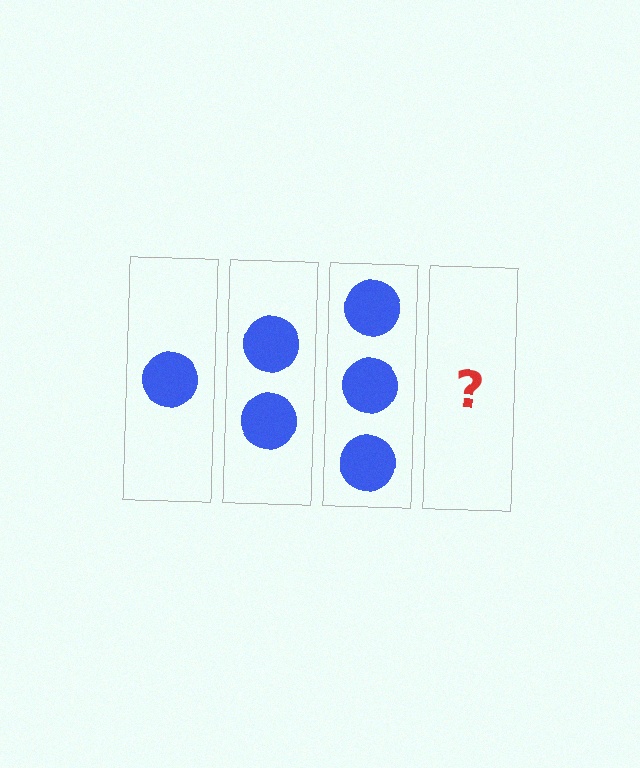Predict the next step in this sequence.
The next step is 4 circles.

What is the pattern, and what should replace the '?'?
The pattern is that each step adds one more circle. The '?' should be 4 circles.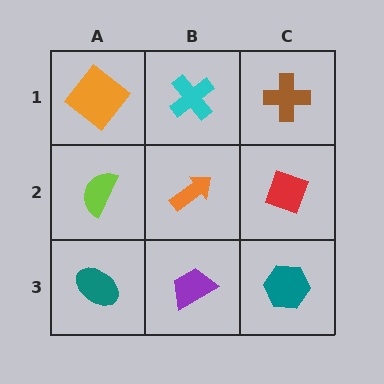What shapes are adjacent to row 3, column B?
An orange arrow (row 2, column B), a teal ellipse (row 3, column A), a teal hexagon (row 3, column C).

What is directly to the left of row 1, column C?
A cyan cross.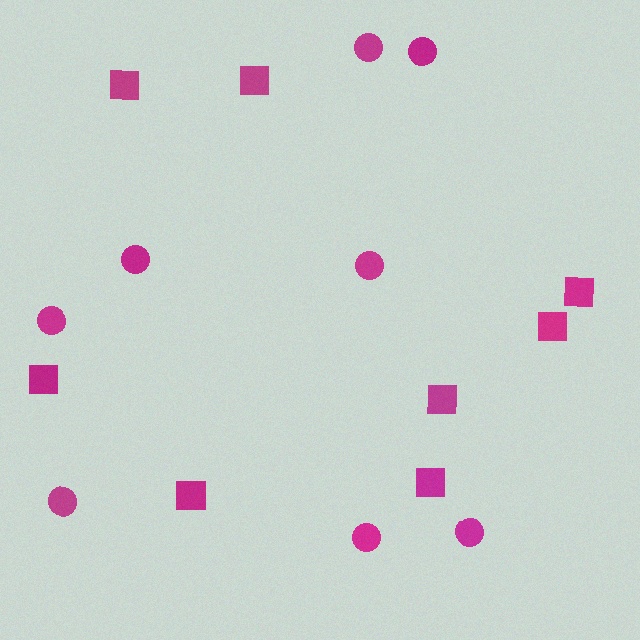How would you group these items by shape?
There are 2 groups: one group of squares (8) and one group of circles (8).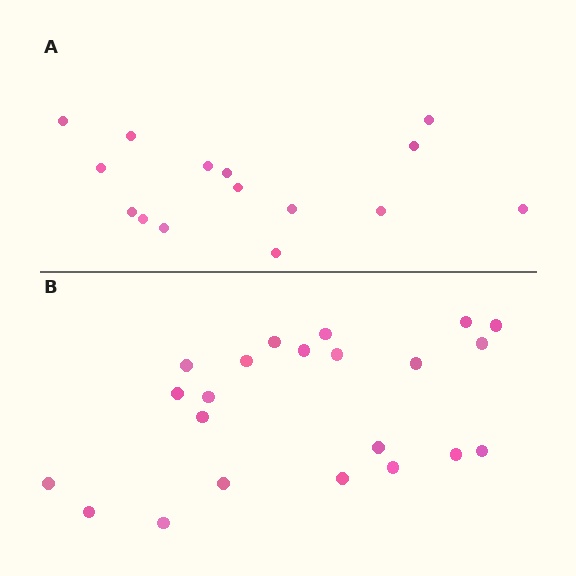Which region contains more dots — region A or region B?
Region B (the bottom region) has more dots.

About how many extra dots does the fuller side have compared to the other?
Region B has roughly 8 or so more dots than region A.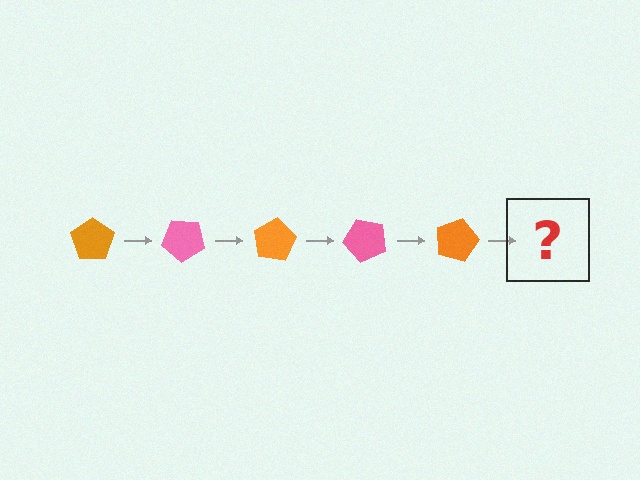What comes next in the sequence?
The next element should be a pink pentagon, rotated 200 degrees from the start.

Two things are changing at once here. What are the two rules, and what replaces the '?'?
The two rules are that it rotates 40 degrees each step and the color cycles through orange and pink. The '?' should be a pink pentagon, rotated 200 degrees from the start.